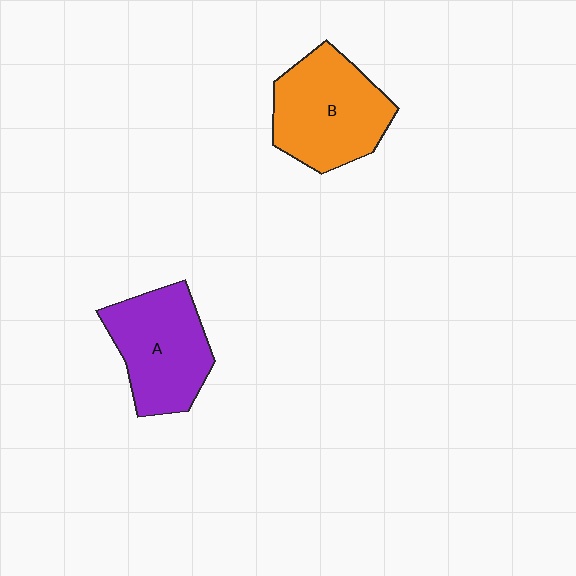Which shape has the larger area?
Shape B (orange).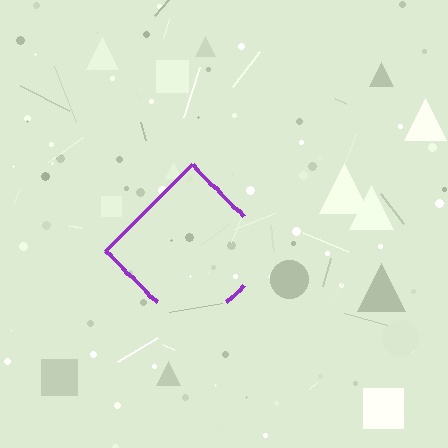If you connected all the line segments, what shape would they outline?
They would outline a diamond.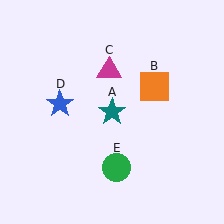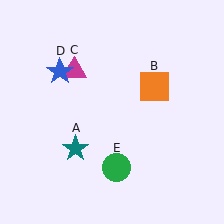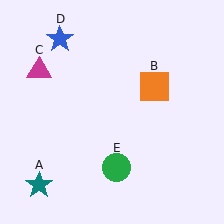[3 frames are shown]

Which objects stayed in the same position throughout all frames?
Orange square (object B) and green circle (object E) remained stationary.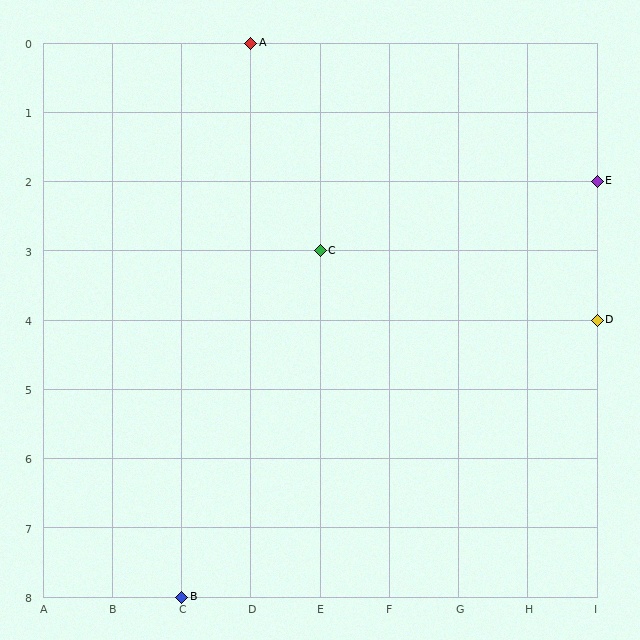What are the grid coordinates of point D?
Point D is at grid coordinates (I, 4).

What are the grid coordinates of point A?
Point A is at grid coordinates (D, 0).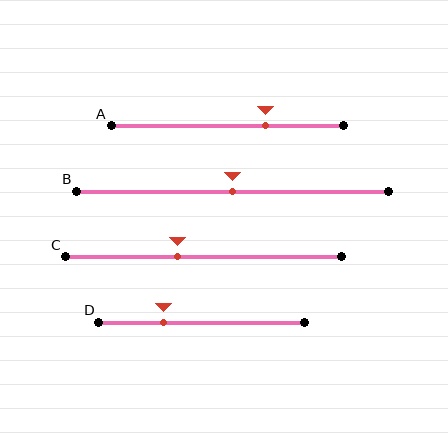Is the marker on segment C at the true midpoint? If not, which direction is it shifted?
No, the marker on segment C is shifted to the left by about 10% of the segment length.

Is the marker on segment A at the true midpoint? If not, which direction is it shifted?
No, the marker on segment A is shifted to the right by about 16% of the segment length.